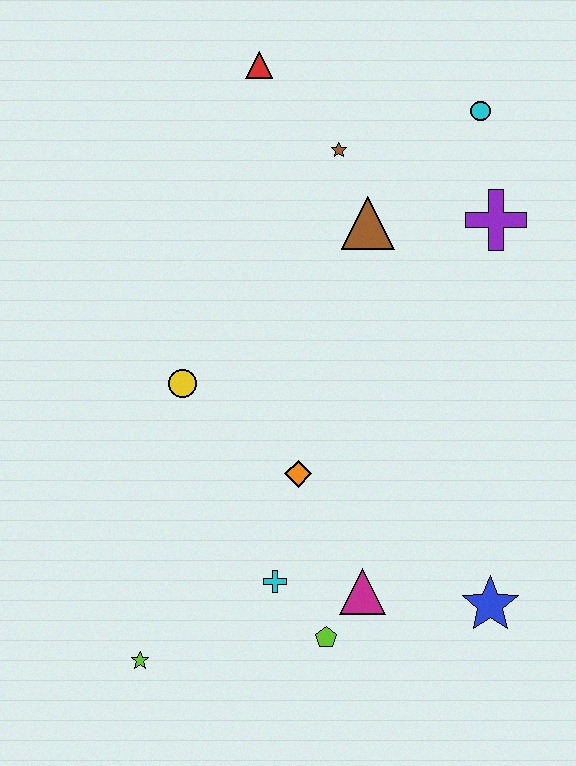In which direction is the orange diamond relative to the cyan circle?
The orange diamond is below the cyan circle.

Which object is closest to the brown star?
The brown triangle is closest to the brown star.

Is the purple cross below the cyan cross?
No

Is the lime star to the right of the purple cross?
No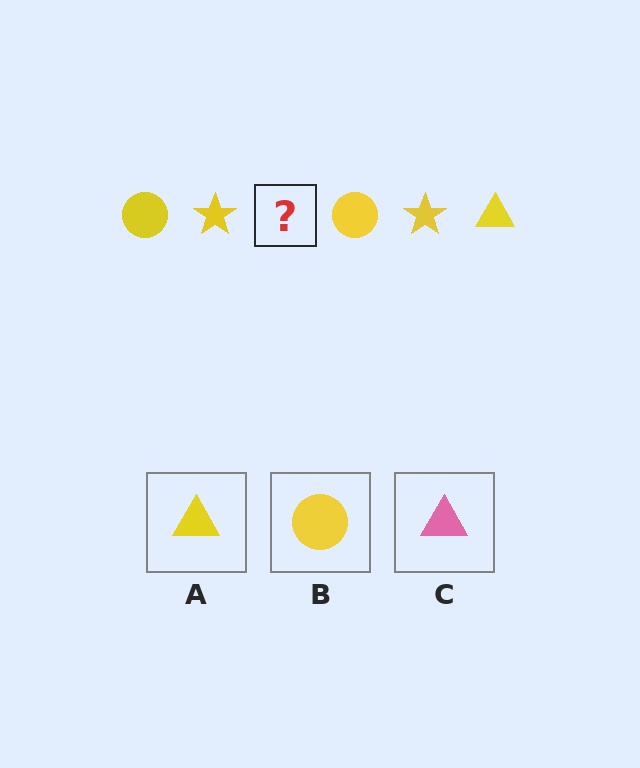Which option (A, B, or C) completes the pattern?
A.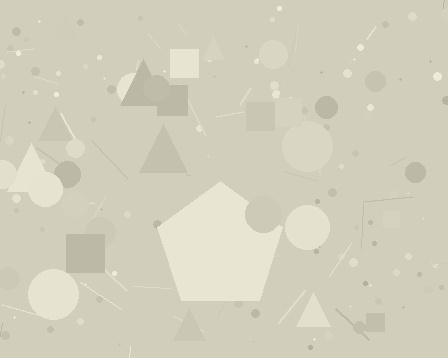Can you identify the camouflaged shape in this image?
The camouflaged shape is a pentagon.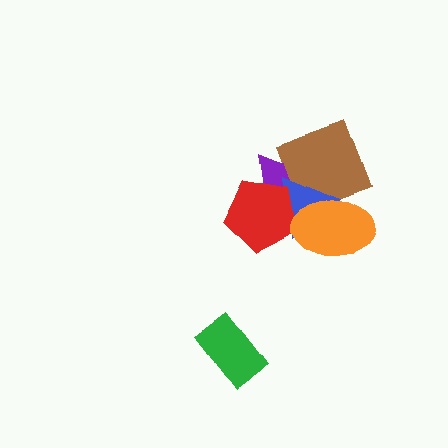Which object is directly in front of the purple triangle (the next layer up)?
The brown square is directly in front of the purple triangle.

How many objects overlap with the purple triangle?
4 objects overlap with the purple triangle.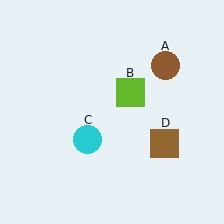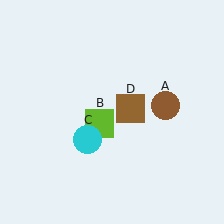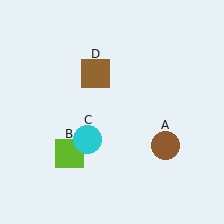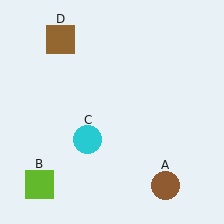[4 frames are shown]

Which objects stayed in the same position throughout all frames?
Cyan circle (object C) remained stationary.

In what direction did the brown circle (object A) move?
The brown circle (object A) moved down.